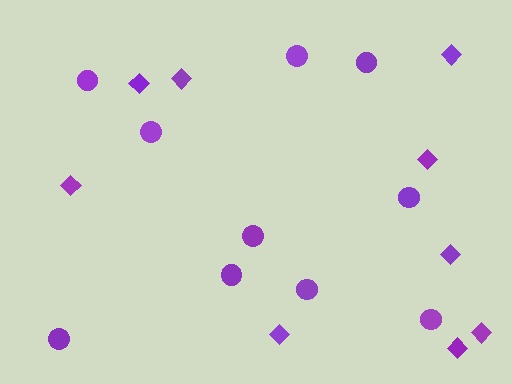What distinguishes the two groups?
There are 2 groups: one group of diamonds (9) and one group of circles (10).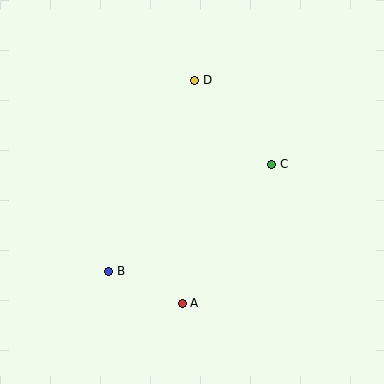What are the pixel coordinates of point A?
Point A is at (182, 303).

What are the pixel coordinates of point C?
Point C is at (272, 164).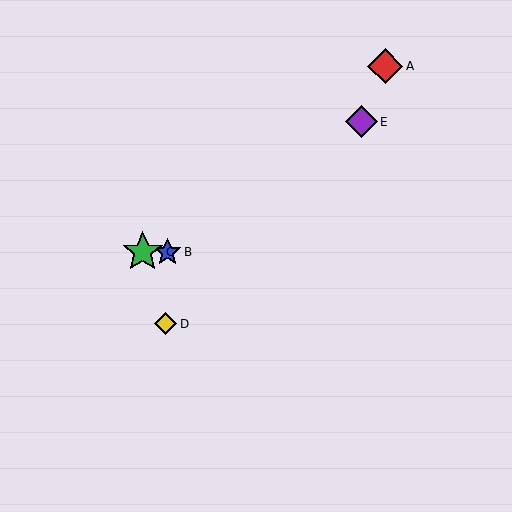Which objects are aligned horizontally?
Objects B, C are aligned horizontally.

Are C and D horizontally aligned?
No, C is at y≈252 and D is at y≈324.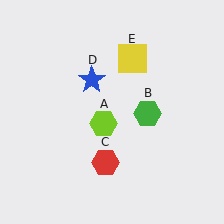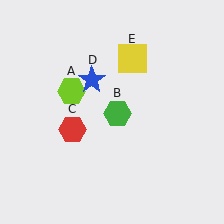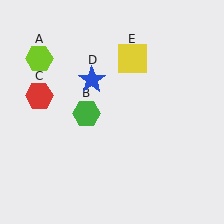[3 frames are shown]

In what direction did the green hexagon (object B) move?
The green hexagon (object B) moved left.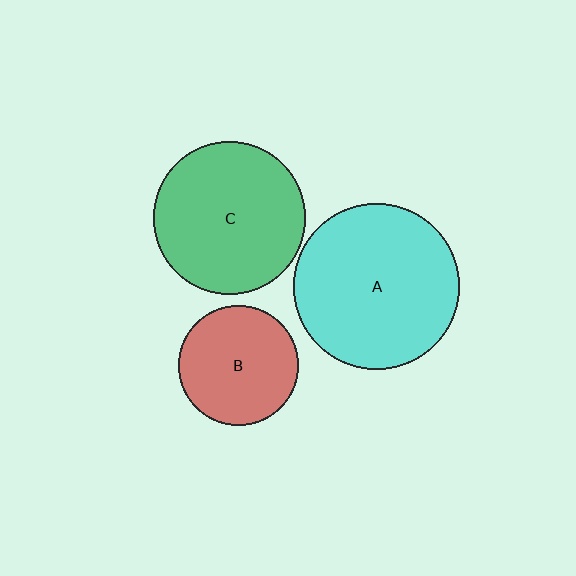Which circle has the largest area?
Circle A (cyan).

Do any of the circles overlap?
No, none of the circles overlap.